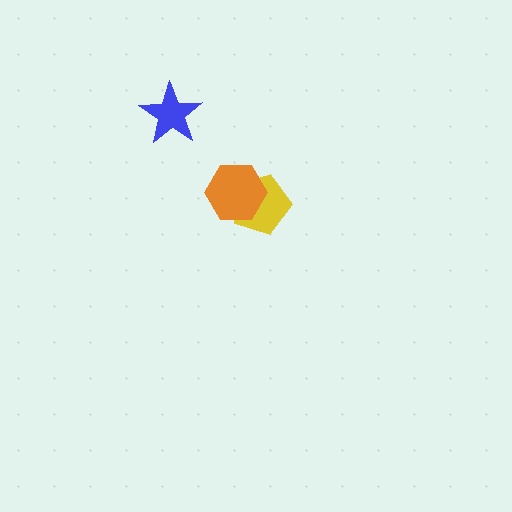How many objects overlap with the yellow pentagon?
1 object overlaps with the yellow pentagon.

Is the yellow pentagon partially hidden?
Yes, it is partially covered by another shape.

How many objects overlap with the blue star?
0 objects overlap with the blue star.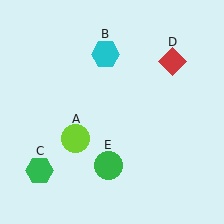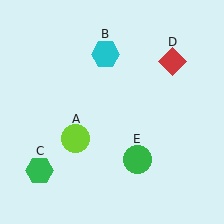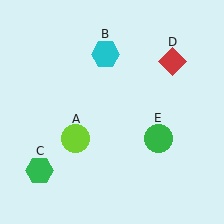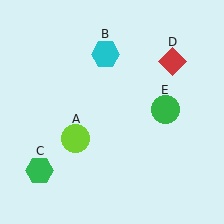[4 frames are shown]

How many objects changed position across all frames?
1 object changed position: green circle (object E).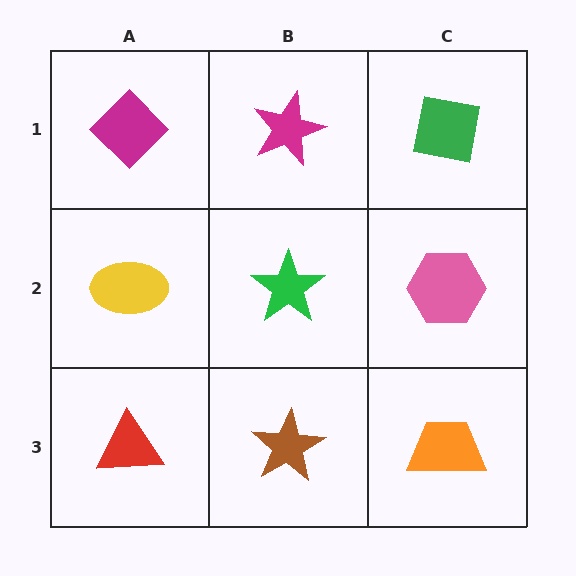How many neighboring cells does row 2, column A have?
3.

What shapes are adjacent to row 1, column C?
A pink hexagon (row 2, column C), a magenta star (row 1, column B).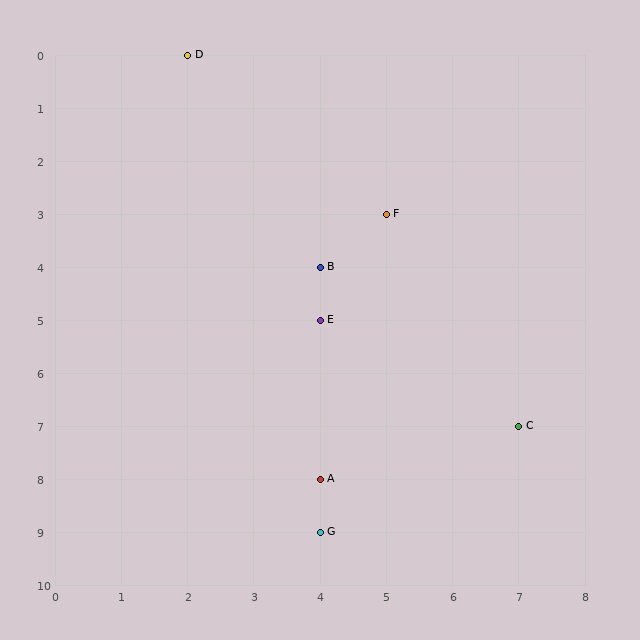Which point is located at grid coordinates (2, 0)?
Point D is at (2, 0).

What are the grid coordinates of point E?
Point E is at grid coordinates (4, 5).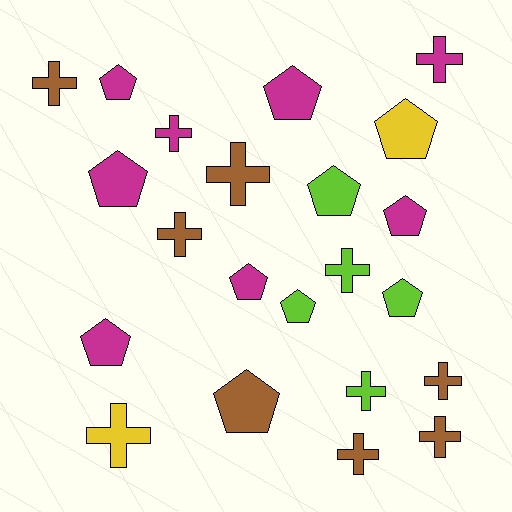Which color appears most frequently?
Magenta, with 8 objects.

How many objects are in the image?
There are 22 objects.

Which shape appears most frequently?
Cross, with 11 objects.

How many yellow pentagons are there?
There is 1 yellow pentagon.